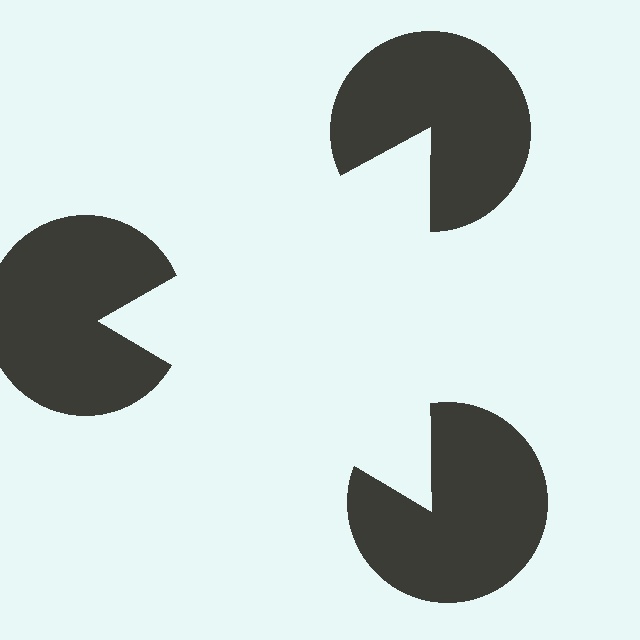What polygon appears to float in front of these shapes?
An illusory triangle — its edges are inferred from the aligned wedge cuts in the pac-man discs, not physically drawn.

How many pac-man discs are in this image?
There are 3 — one at each vertex of the illusory triangle.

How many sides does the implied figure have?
3 sides.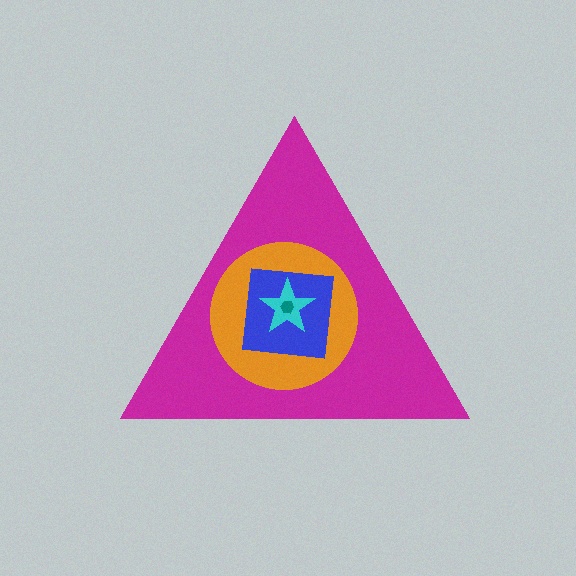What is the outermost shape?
The magenta triangle.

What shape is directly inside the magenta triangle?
The orange circle.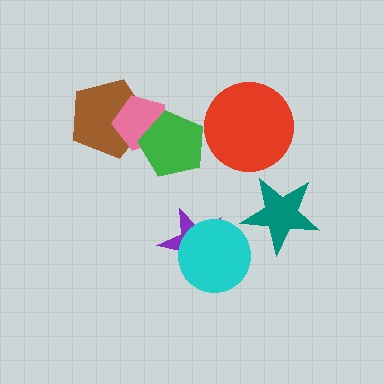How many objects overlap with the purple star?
1 object overlaps with the purple star.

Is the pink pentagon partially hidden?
Yes, it is partially covered by another shape.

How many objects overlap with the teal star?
0 objects overlap with the teal star.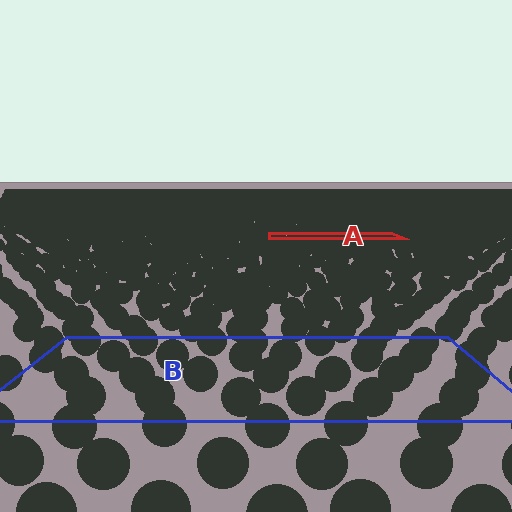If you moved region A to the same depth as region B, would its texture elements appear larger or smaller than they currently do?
They would appear larger. At a closer depth, the same texture elements are projected at a bigger on-screen size.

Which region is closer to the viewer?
Region B is closer. The texture elements there are larger and more spread out.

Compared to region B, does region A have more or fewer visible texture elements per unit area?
Region A has more texture elements per unit area — they are packed more densely because it is farther away.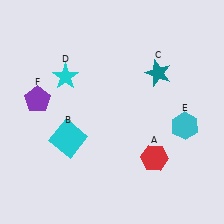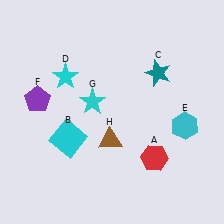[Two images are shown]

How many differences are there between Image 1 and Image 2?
There are 2 differences between the two images.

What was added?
A cyan star (G), a brown triangle (H) were added in Image 2.